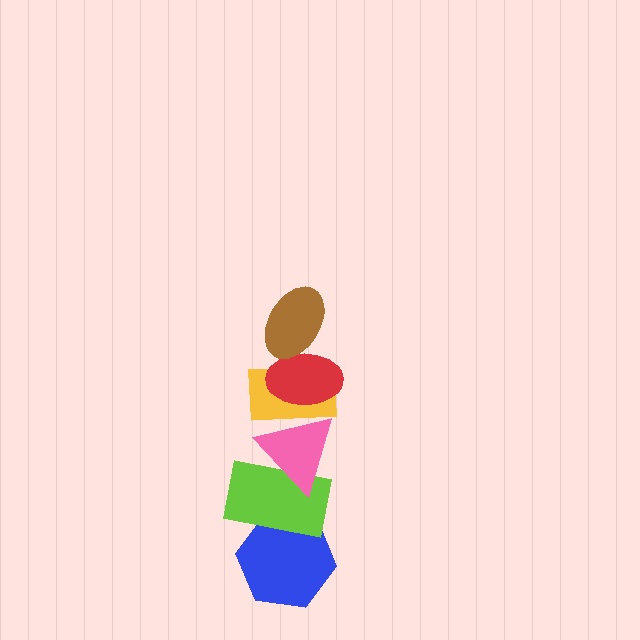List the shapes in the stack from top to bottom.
From top to bottom: the brown ellipse, the red ellipse, the yellow rectangle, the pink triangle, the lime rectangle, the blue hexagon.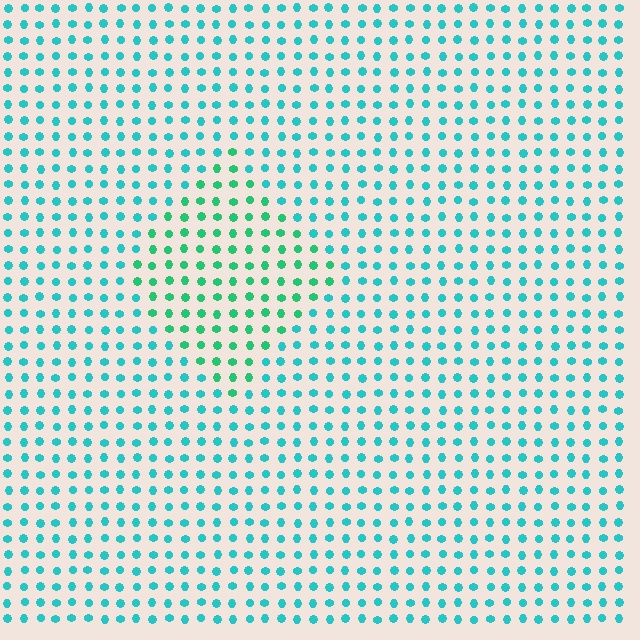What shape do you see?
I see a diamond.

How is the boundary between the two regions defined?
The boundary is defined purely by a slight shift in hue (about 32 degrees). Spacing, size, and orientation are identical on both sides.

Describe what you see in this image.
The image is filled with small cyan elements in a uniform arrangement. A diamond-shaped region is visible where the elements are tinted to a slightly different hue, forming a subtle color boundary.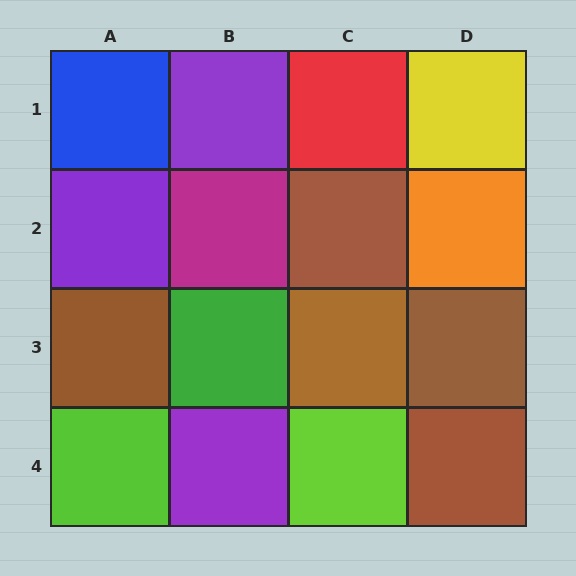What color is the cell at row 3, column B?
Green.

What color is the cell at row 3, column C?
Brown.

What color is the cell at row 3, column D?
Brown.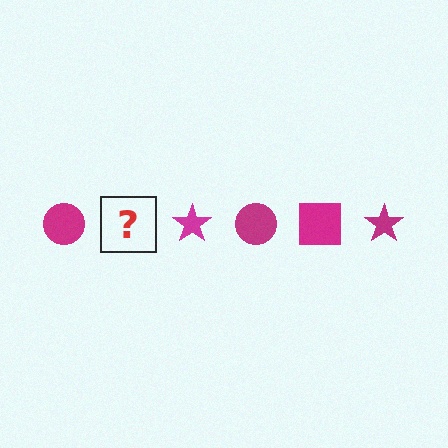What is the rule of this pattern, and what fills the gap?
The rule is that the pattern cycles through circle, square, star shapes in magenta. The gap should be filled with a magenta square.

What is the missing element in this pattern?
The missing element is a magenta square.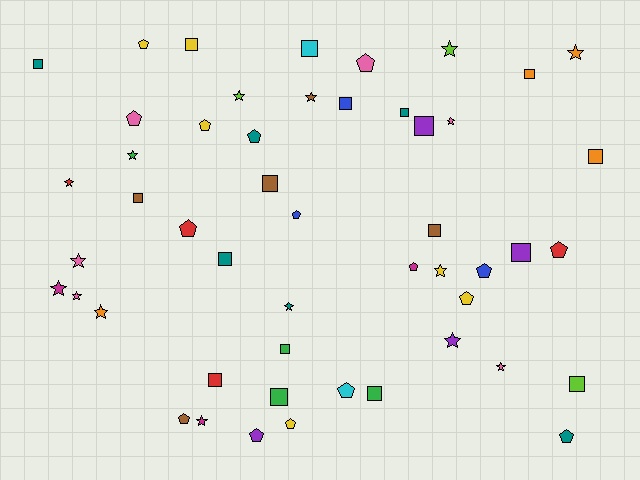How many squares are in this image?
There are 18 squares.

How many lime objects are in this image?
There are 3 lime objects.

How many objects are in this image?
There are 50 objects.